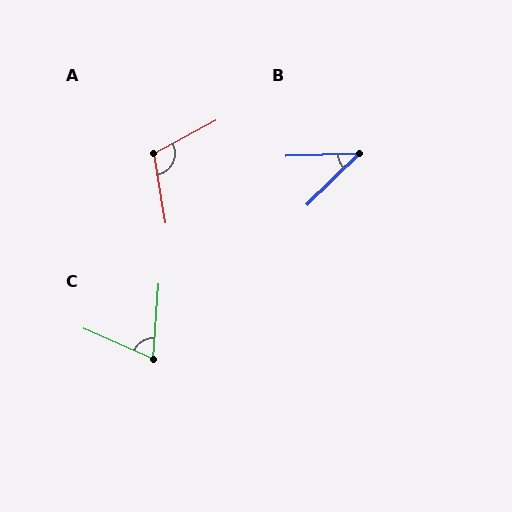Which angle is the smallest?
B, at approximately 42 degrees.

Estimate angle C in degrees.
Approximately 70 degrees.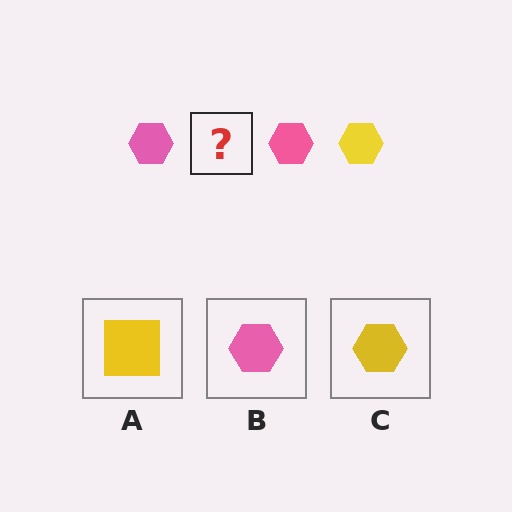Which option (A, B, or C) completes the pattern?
C.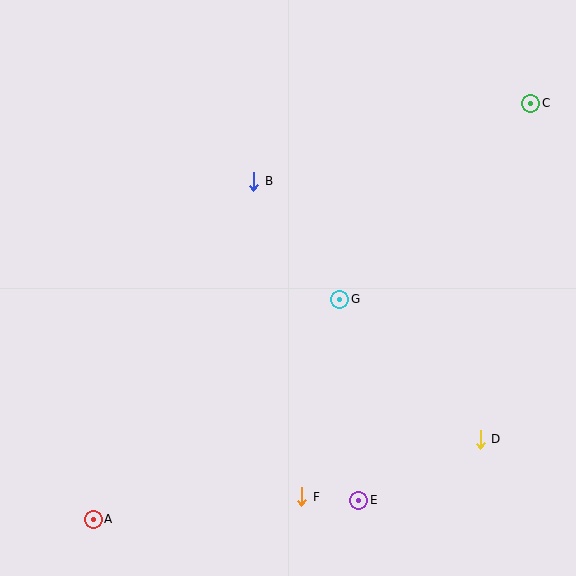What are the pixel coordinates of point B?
Point B is at (254, 181).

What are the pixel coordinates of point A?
Point A is at (93, 519).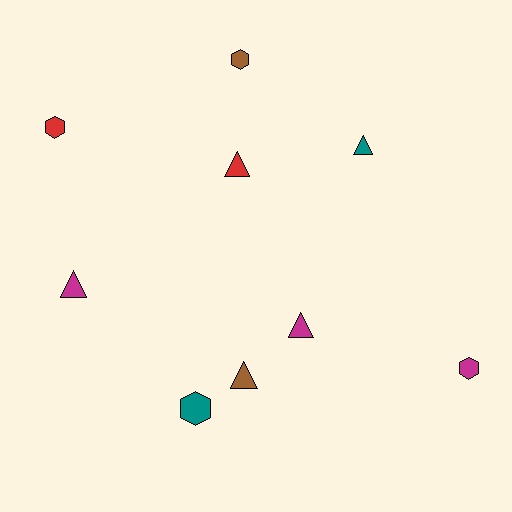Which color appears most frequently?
Magenta, with 3 objects.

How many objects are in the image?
There are 9 objects.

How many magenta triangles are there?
There are 2 magenta triangles.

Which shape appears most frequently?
Triangle, with 5 objects.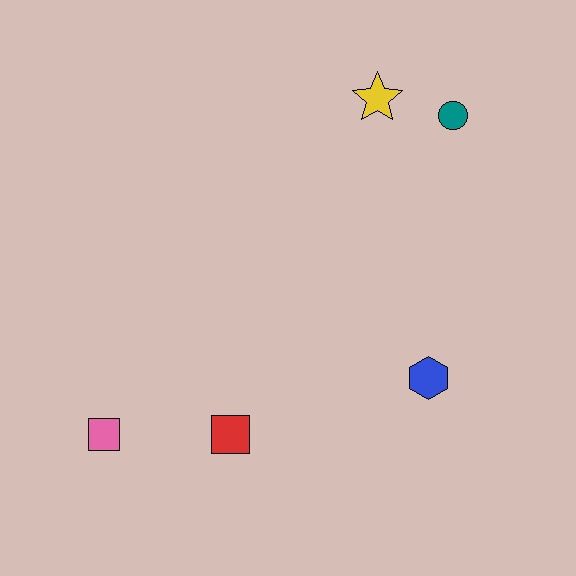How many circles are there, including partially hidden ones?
There is 1 circle.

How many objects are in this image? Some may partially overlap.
There are 5 objects.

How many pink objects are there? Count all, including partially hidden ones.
There is 1 pink object.